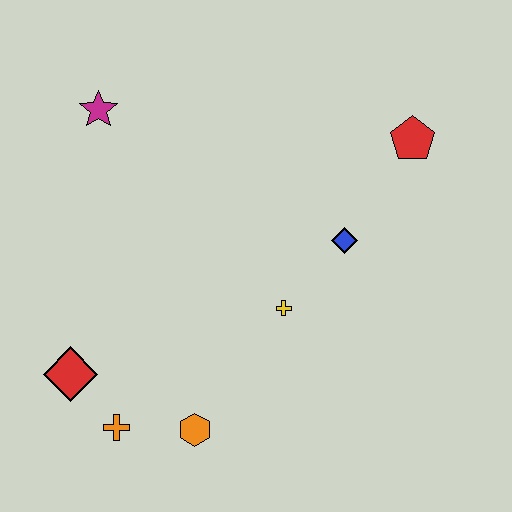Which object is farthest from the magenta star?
The orange hexagon is farthest from the magenta star.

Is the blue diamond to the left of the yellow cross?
No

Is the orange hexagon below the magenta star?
Yes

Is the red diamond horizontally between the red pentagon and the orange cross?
No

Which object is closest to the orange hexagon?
The orange cross is closest to the orange hexagon.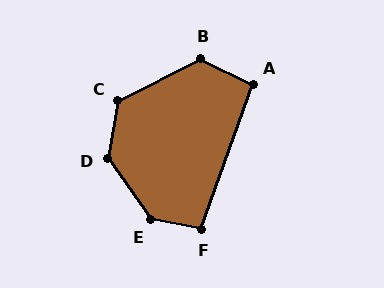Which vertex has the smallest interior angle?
A, at approximately 96 degrees.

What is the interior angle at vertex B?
Approximately 127 degrees (obtuse).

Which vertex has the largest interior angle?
E, at approximately 137 degrees.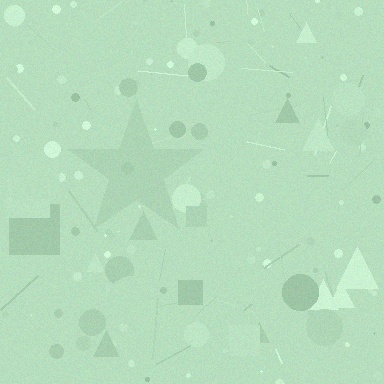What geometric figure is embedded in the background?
A star is embedded in the background.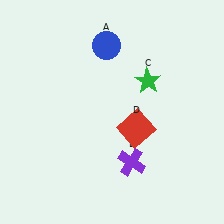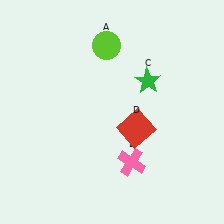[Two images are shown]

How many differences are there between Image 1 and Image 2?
There are 2 differences between the two images.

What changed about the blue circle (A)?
In Image 1, A is blue. In Image 2, it changed to lime.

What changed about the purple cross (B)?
In Image 1, B is purple. In Image 2, it changed to pink.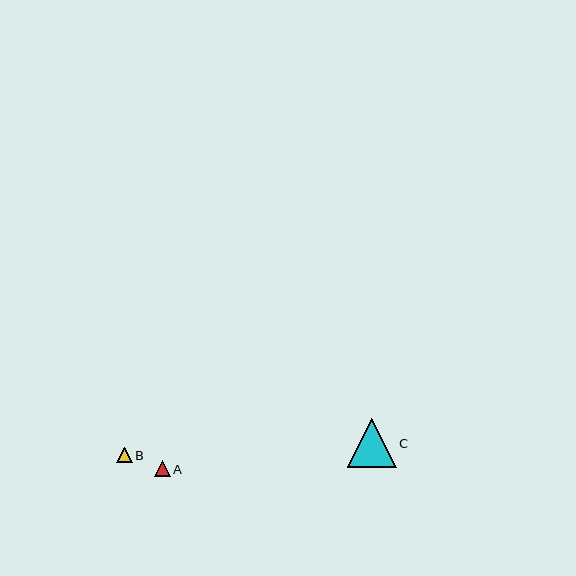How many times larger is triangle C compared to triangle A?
Triangle C is approximately 3.1 times the size of triangle A.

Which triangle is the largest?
Triangle C is the largest with a size of approximately 49 pixels.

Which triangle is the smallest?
Triangle B is the smallest with a size of approximately 15 pixels.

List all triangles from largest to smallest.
From largest to smallest: C, A, B.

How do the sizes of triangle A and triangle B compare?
Triangle A and triangle B are approximately the same size.